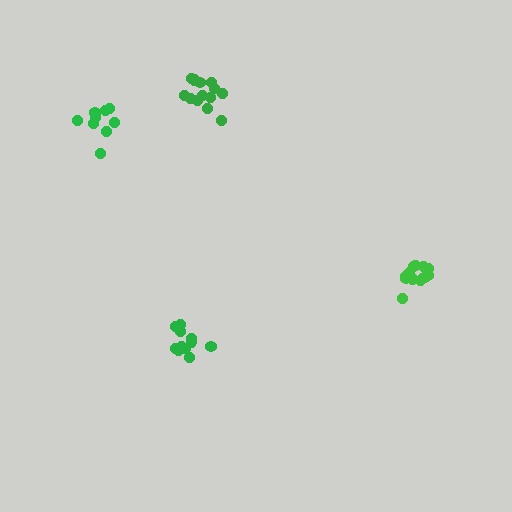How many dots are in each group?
Group 1: 11 dots, Group 2: 13 dots, Group 3: 9 dots, Group 4: 13 dots (46 total).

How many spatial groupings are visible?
There are 4 spatial groupings.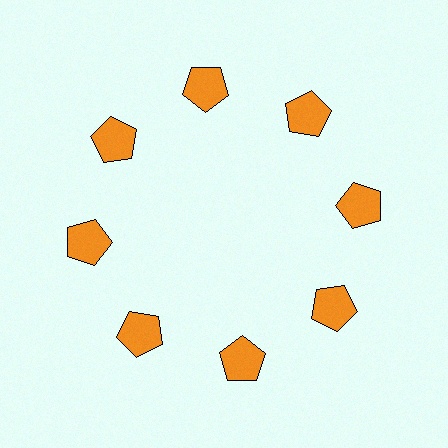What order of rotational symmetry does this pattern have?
This pattern has 8-fold rotational symmetry.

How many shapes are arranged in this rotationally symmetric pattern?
There are 8 shapes, arranged in 8 groups of 1.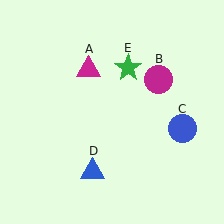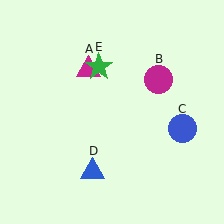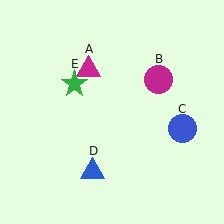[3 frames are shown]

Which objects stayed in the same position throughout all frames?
Magenta triangle (object A) and magenta circle (object B) and blue circle (object C) and blue triangle (object D) remained stationary.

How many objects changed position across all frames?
1 object changed position: green star (object E).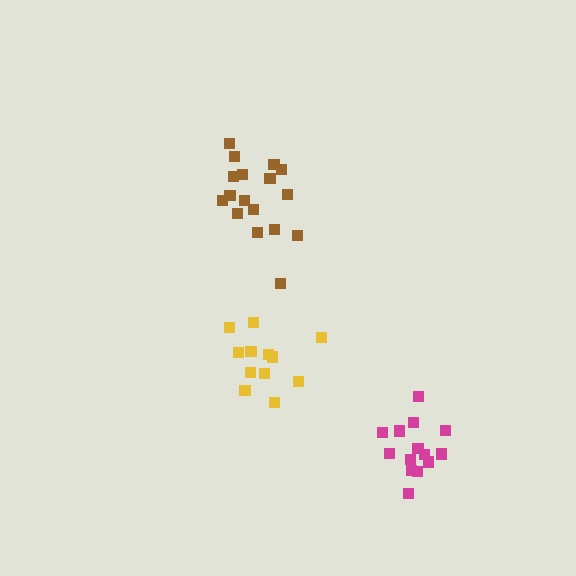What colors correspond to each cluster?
The clusters are colored: brown, magenta, yellow.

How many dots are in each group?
Group 1: 17 dots, Group 2: 14 dots, Group 3: 12 dots (43 total).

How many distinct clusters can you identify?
There are 3 distinct clusters.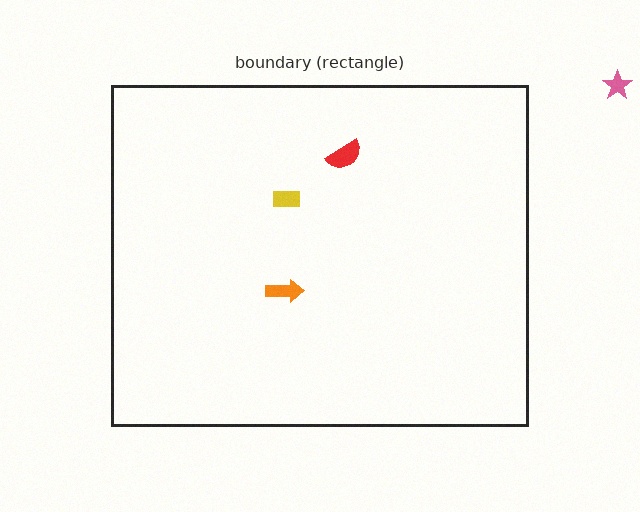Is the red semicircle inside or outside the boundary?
Inside.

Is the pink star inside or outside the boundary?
Outside.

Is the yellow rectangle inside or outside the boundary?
Inside.